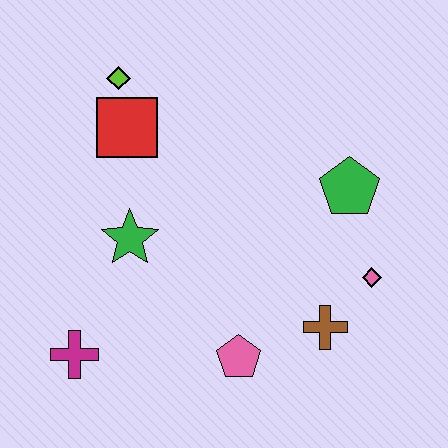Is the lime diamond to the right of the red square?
No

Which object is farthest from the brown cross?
The lime diamond is farthest from the brown cross.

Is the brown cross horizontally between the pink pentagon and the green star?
No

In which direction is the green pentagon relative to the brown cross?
The green pentagon is above the brown cross.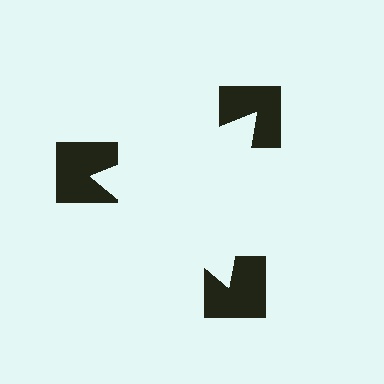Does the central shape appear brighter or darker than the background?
It typically appears slightly brighter than the background, even though no actual brightness change is drawn.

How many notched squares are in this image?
There are 3 — one at each vertex of the illusory triangle.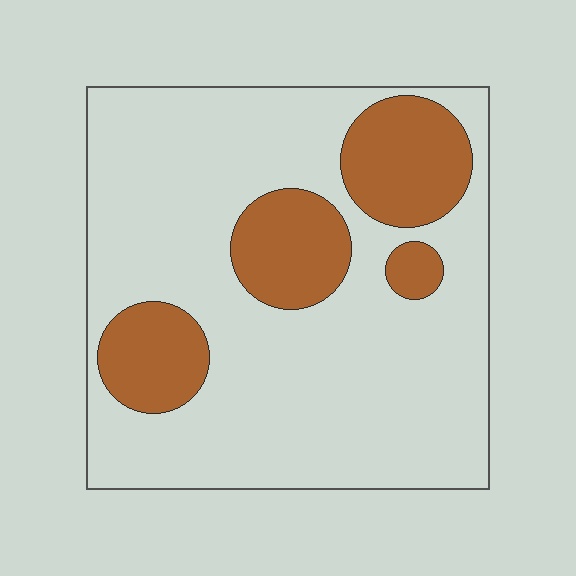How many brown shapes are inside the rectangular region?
4.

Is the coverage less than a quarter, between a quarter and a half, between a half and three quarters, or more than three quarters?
Less than a quarter.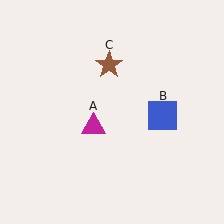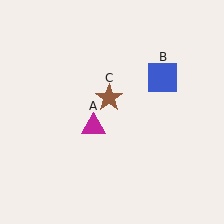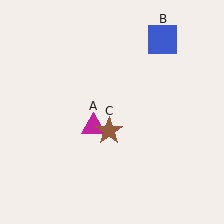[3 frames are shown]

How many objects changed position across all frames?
2 objects changed position: blue square (object B), brown star (object C).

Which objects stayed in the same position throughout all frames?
Magenta triangle (object A) remained stationary.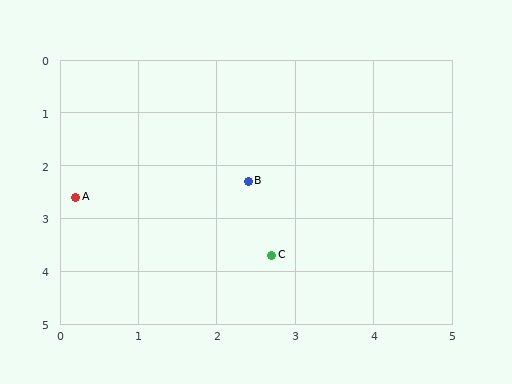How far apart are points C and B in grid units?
Points C and B are about 1.4 grid units apart.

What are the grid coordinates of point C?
Point C is at approximately (2.7, 3.7).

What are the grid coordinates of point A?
Point A is at approximately (0.2, 2.6).